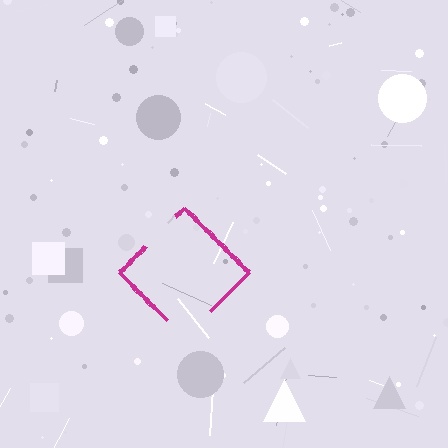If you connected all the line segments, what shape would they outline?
They would outline a diamond.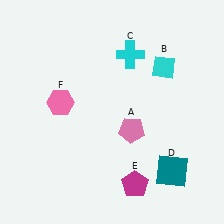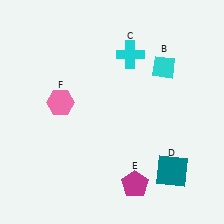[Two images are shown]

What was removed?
The pink pentagon (A) was removed in Image 2.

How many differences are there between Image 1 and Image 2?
There is 1 difference between the two images.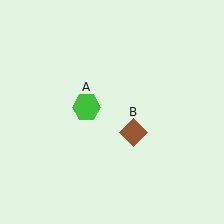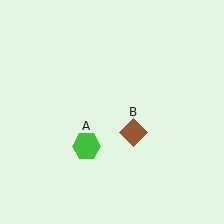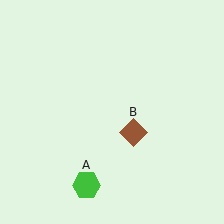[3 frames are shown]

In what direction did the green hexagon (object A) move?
The green hexagon (object A) moved down.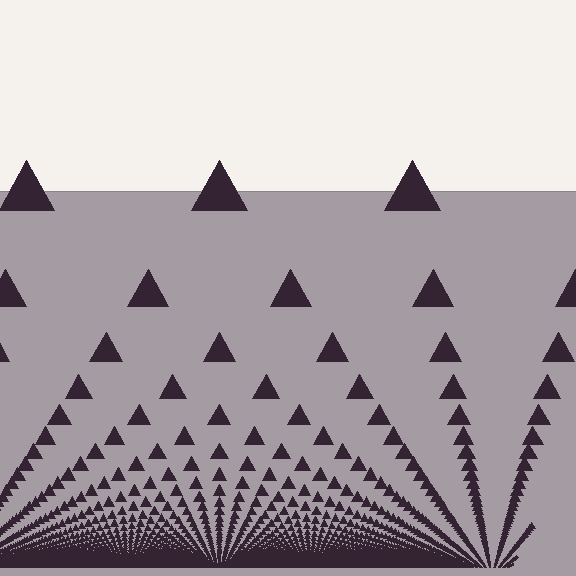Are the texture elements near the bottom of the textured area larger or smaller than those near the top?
Smaller. The gradient is inverted — elements near the bottom are smaller and denser.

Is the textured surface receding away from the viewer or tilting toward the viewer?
The surface appears to tilt toward the viewer. Texture elements get larger and sparser toward the top.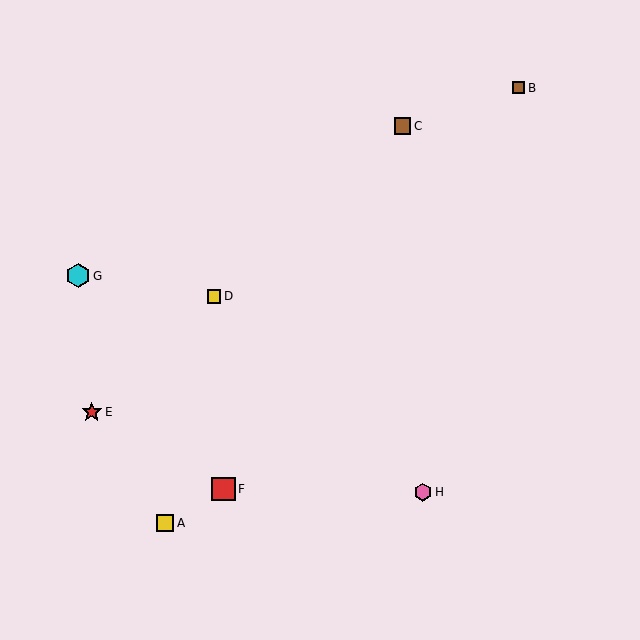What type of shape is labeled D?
Shape D is a yellow square.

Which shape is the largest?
The cyan hexagon (labeled G) is the largest.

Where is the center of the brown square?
The center of the brown square is at (519, 88).